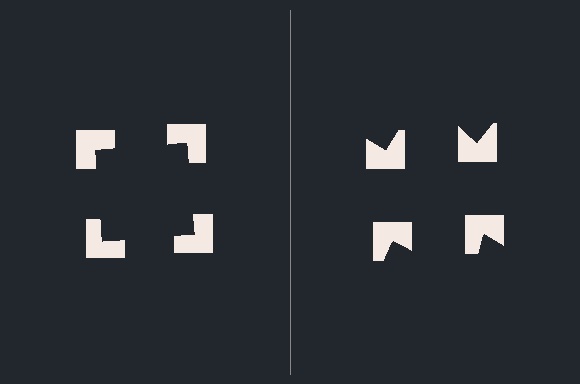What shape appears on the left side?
An illusory square.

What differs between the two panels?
The notched squares are positioned identically on both sides; only the wedge orientations differ. On the left they align to a square; on the right they are misaligned.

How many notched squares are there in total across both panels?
8 — 4 on each side.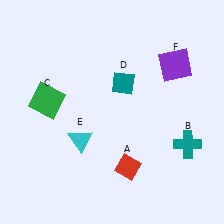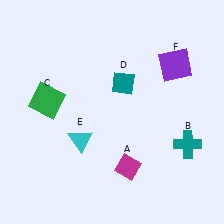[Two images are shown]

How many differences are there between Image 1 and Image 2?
There is 1 difference between the two images.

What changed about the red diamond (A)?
In Image 1, A is red. In Image 2, it changed to magenta.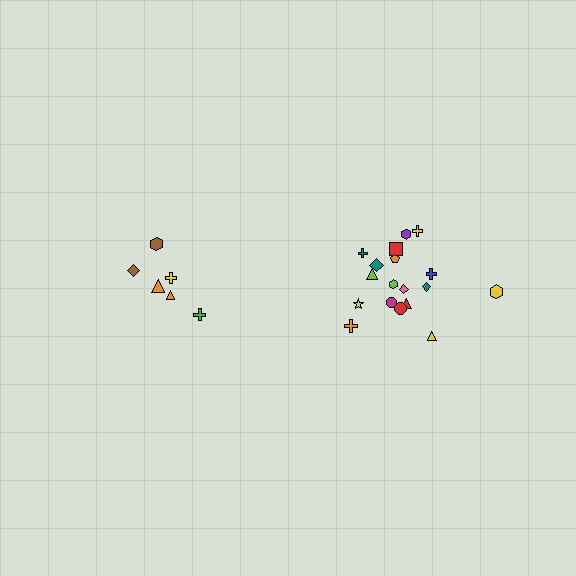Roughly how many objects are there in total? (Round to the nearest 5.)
Roughly 25 objects in total.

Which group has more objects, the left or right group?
The right group.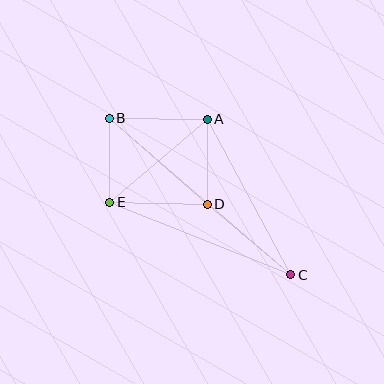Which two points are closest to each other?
Points B and E are closest to each other.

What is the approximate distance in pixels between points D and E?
The distance between D and E is approximately 98 pixels.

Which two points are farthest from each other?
Points B and C are farthest from each other.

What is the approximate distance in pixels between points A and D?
The distance between A and D is approximately 85 pixels.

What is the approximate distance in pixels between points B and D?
The distance between B and D is approximately 130 pixels.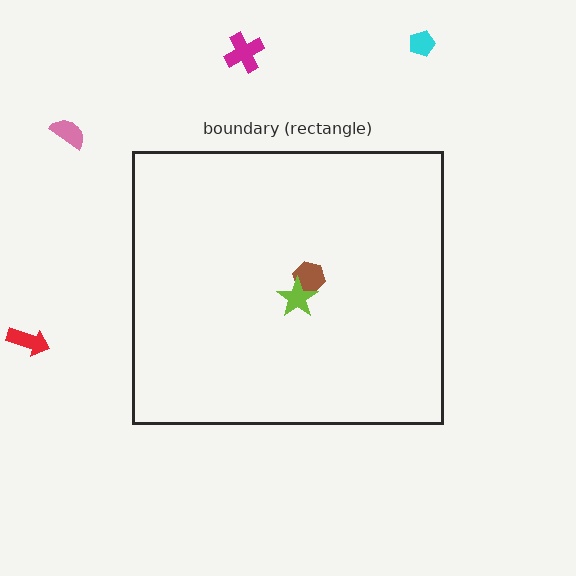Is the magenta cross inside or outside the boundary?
Outside.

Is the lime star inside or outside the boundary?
Inside.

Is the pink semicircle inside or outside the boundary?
Outside.